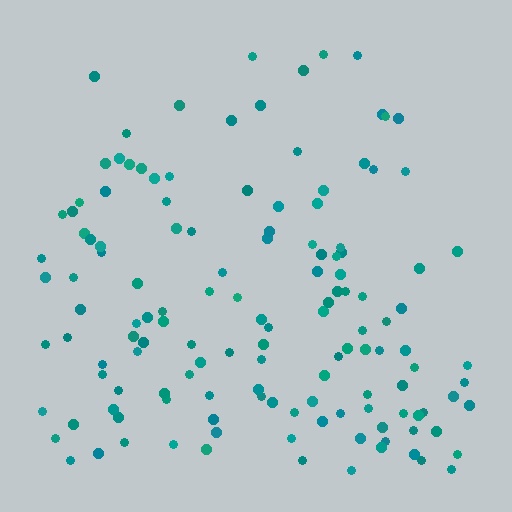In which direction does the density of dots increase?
From top to bottom, with the bottom side densest.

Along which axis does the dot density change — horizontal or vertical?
Vertical.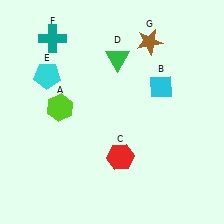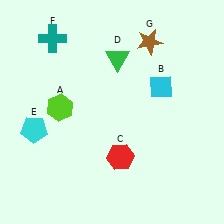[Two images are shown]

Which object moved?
The cyan pentagon (E) moved down.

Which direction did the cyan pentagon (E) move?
The cyan pentagon (E) moved down.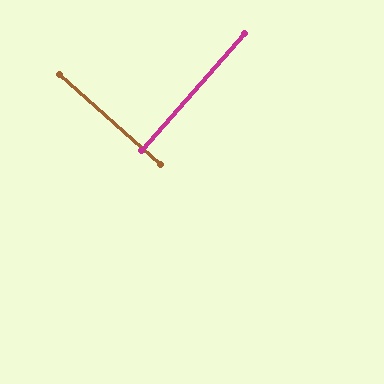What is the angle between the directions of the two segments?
Approximately 90 degrees.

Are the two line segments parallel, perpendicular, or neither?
Perpendicular — they meet at approximately 90°.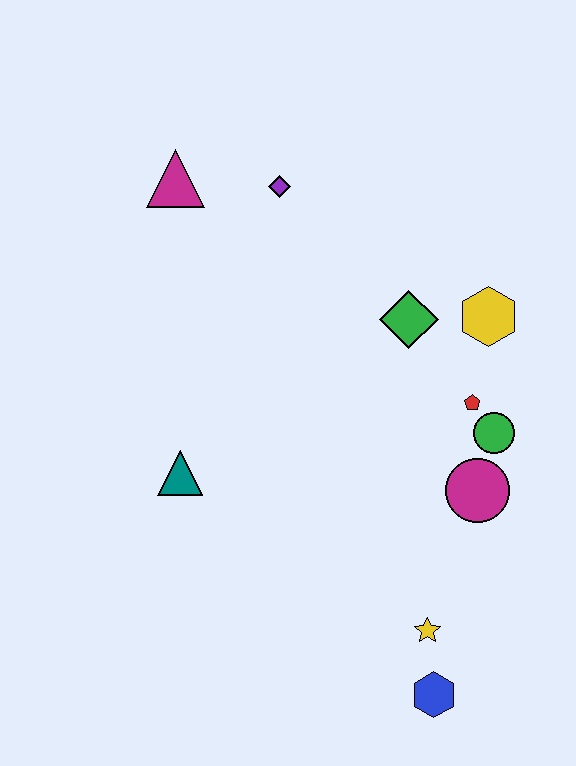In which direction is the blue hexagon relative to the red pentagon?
The blue hexagon is below the red pentagon.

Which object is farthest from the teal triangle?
The yellow hexagon is farthest from the teal triangle.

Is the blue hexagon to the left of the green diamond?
No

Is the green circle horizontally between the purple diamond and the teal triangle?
No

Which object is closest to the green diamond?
The yellow hexagon is closest to the green diamond.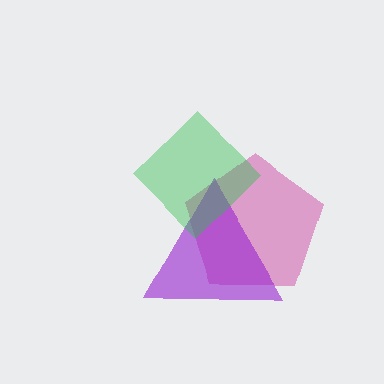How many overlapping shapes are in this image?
There are 3 overlapping shapes in the image.